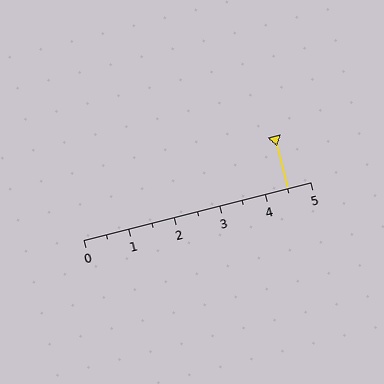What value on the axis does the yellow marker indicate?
The marker indicates approximately 4.5.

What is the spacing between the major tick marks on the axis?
The major ticks are spaced 1 apart.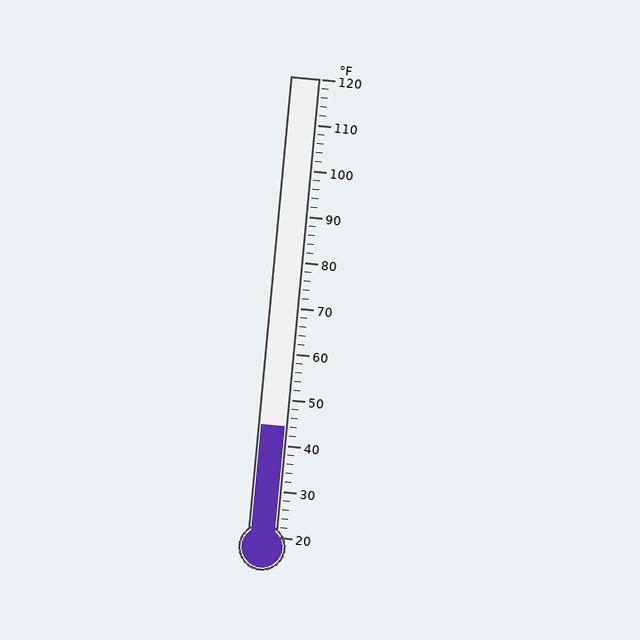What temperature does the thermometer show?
The thermometer shows approximately 44°F.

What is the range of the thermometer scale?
The thermometer scale ranges from 20°F to 120°F.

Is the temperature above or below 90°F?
The temperature is below 90°F.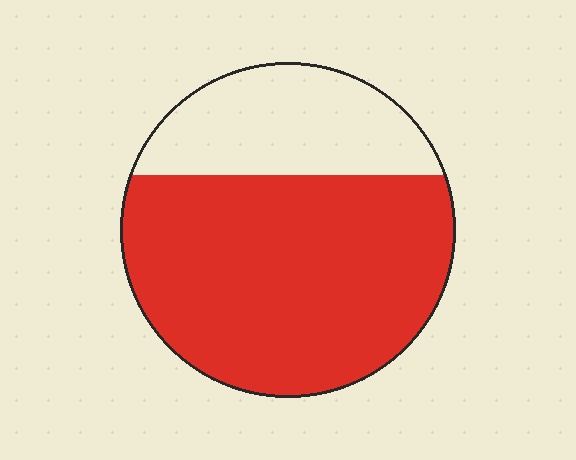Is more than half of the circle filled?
Yes.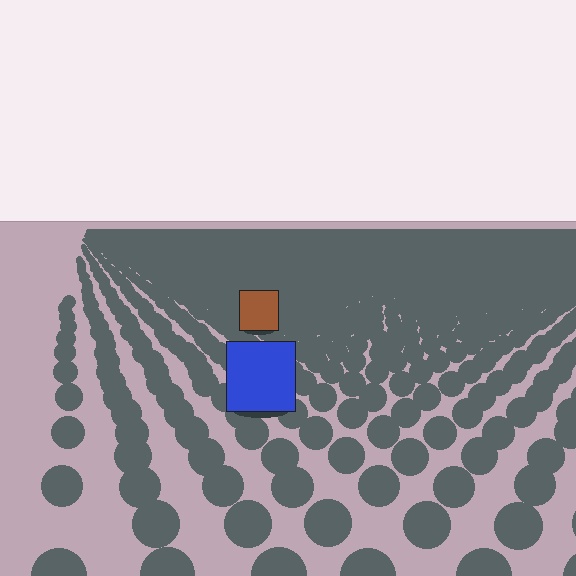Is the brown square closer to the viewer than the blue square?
No. The blue square is closer — you can tell from the texture gradient: the ground texture is coarser near it.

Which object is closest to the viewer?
The blue square is closest. The texture marks near it are larger and more spread out.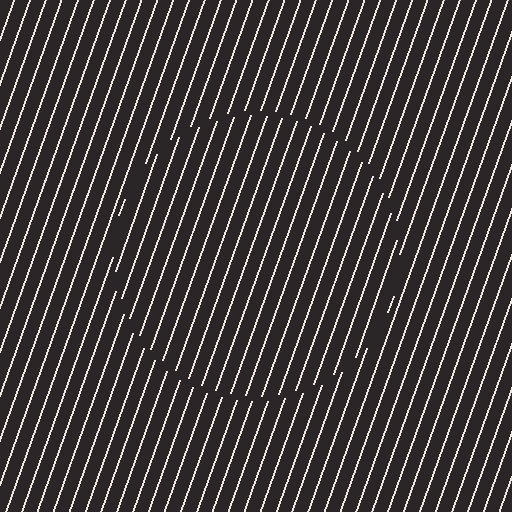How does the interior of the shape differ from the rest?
The interior of the shape contains the same grating, shifted by half a period — the contour is defined by the phase discontinuity where line-ends from the inner and outer gratings abut.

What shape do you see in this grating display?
An illusory circle. The interior of the shape contains the same grating, shifted by half a period — the contour is defined by the phase discontinuity where line-ends from the inner and outer gratings abut.